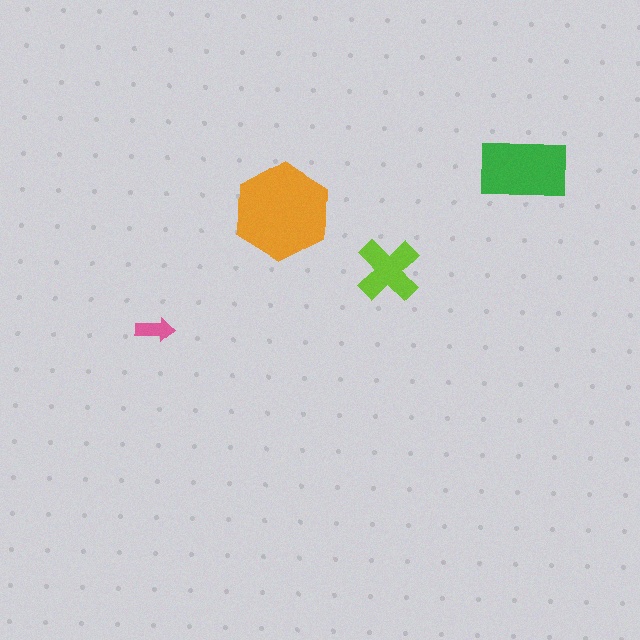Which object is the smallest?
The pink arrow.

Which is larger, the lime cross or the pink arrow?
The lime cross.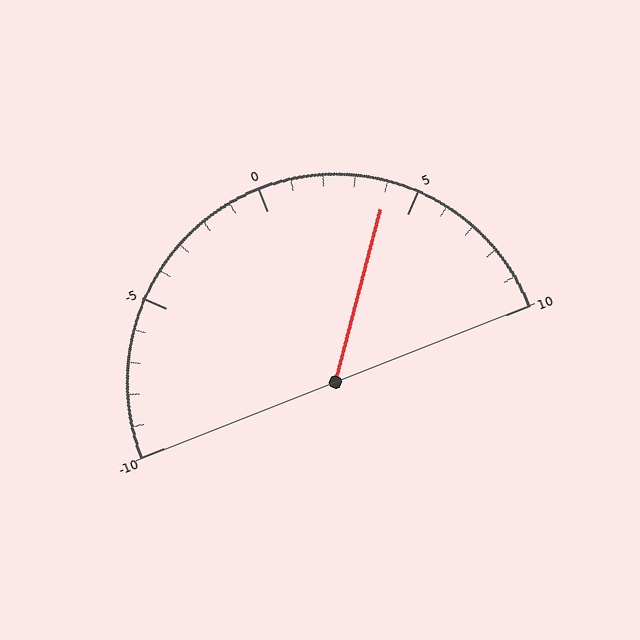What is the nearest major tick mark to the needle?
The nearest major tick mark is 5.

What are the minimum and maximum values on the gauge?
The gauge ranges from -10 to 10.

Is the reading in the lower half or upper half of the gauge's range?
The reading is in the upper half of the range (-10 to 10).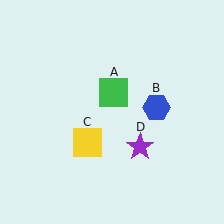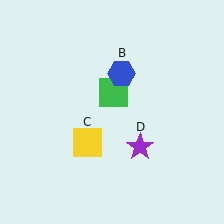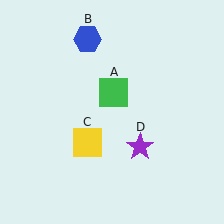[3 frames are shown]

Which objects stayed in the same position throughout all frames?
Green square (object A) and yellow square (object C) and purple star (object D) remained stationary.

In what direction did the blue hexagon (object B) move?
The blue hexagon (object B) moved up and to the left.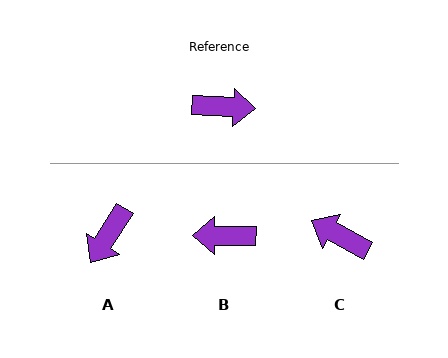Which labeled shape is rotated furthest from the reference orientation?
B, about 177 degrees away.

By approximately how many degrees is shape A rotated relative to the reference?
Approximately 119 degrees clockwise.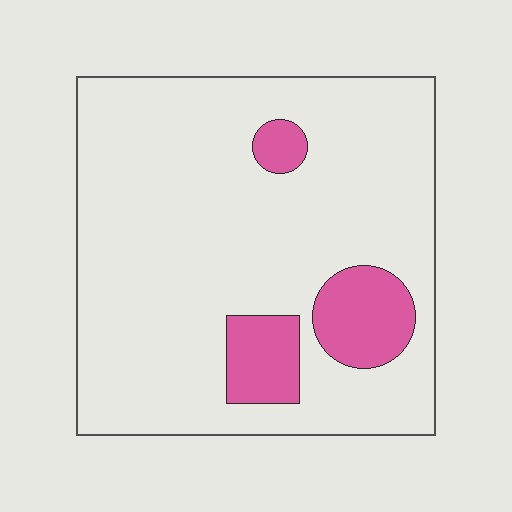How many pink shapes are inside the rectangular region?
3.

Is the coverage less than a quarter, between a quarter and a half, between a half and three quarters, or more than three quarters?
Less than a quarter.